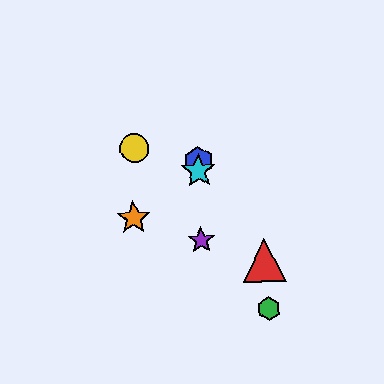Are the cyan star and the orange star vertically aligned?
No, the cyan star is at x≈198 and the orange star is at x≈134.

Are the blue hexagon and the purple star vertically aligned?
Yes, both are at x≈198.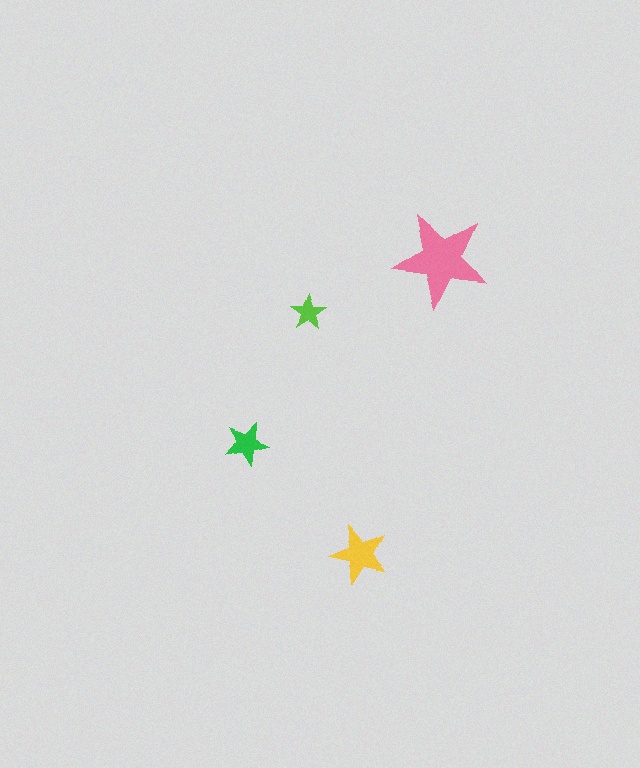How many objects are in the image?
There are 4 objects in the image.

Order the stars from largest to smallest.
the pink one, the yellow one, the green one, the lime one.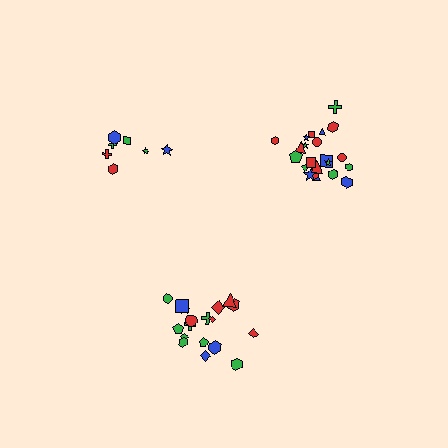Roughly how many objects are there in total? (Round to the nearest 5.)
Roughly 45 objects in total.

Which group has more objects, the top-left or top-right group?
The top-right group.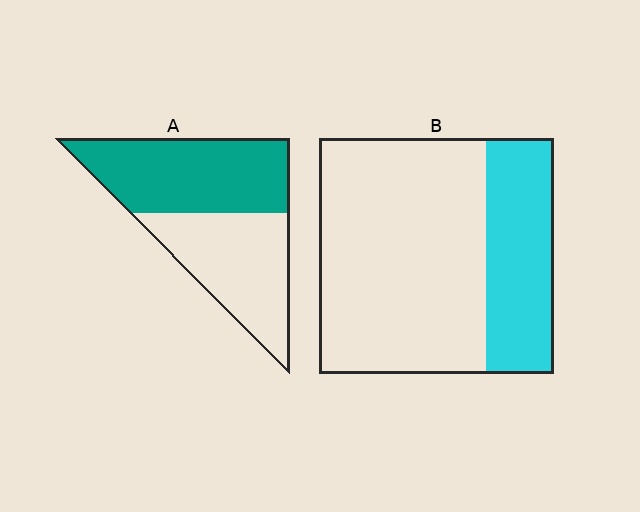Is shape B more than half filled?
No.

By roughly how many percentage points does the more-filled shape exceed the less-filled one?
By roughly 25 percentage points (A over B).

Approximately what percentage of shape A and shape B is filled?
A is approximately 55% and B is approximately 30%.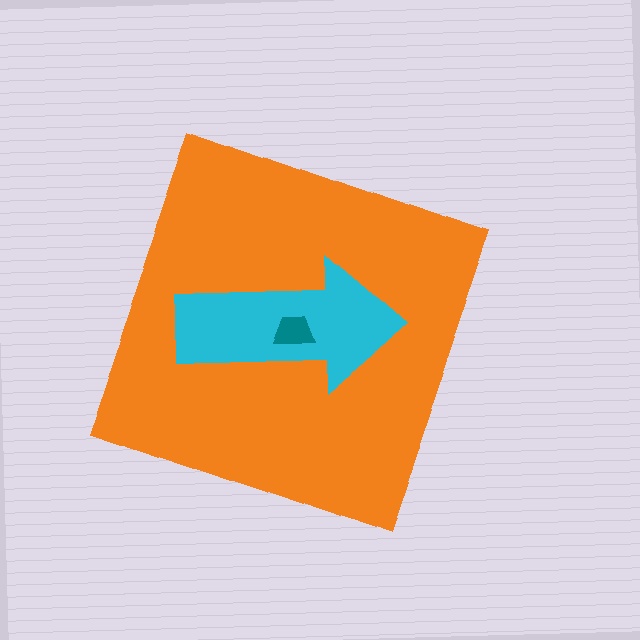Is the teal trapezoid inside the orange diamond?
Yes.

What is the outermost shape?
The orange diamond.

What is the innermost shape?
The teal trapezoid.